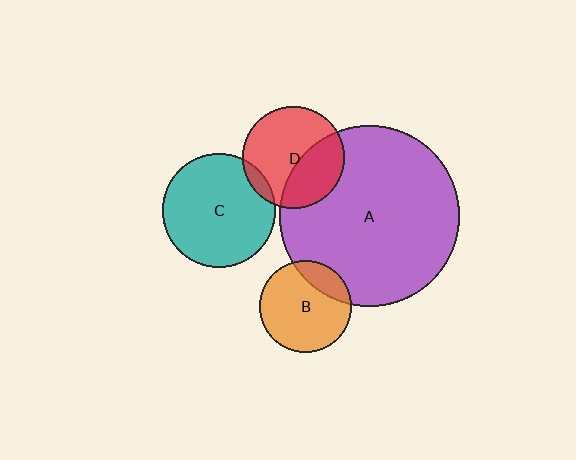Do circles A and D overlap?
Yes.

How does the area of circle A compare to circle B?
Approximately 3.8 times.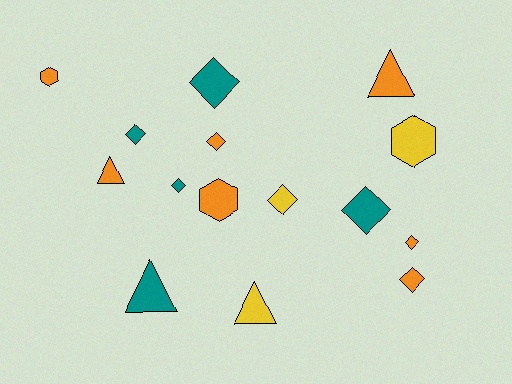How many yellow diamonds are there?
There is 1 yellow diamond.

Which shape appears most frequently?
Diamond, with 8 objects.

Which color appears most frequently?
Orange, with 7 objects.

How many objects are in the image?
There are 15 objects.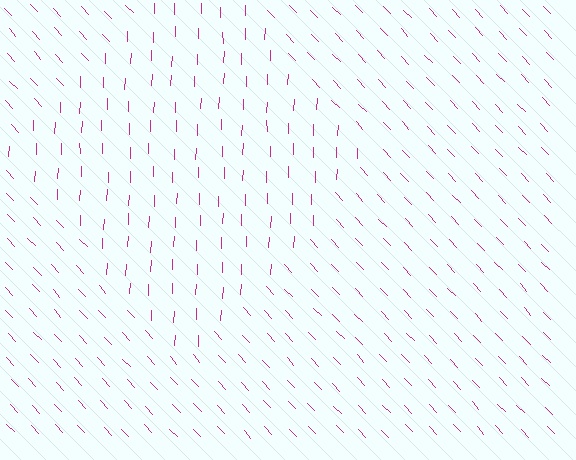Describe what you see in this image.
The image is filled with small magenta line segments. A diamond region in the image has lines oriented differently from the surrounding lines, creating a visible texture boundary.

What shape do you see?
I see a diamond.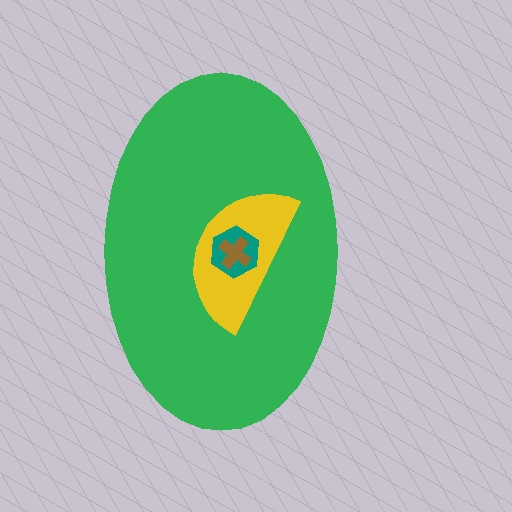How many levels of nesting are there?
4.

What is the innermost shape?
The brown cross.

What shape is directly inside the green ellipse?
The yellow semicircle.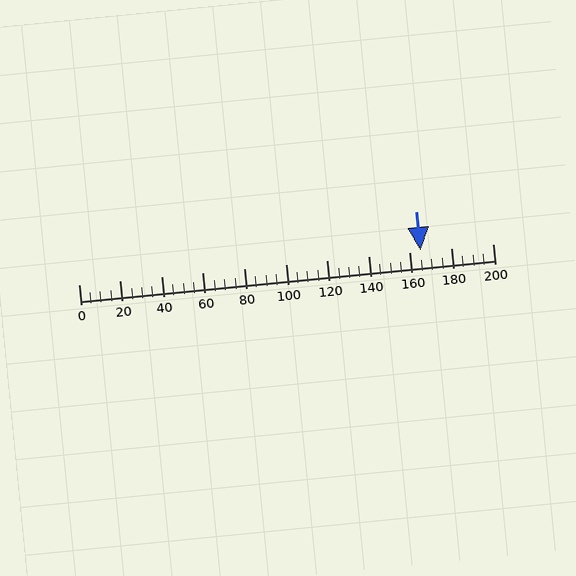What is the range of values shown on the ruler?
The ruler shows values from 0 to 200.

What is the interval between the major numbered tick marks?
The major tick marks are spaced 20 units apart.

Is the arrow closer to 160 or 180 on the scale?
The arrow is closer to 160.